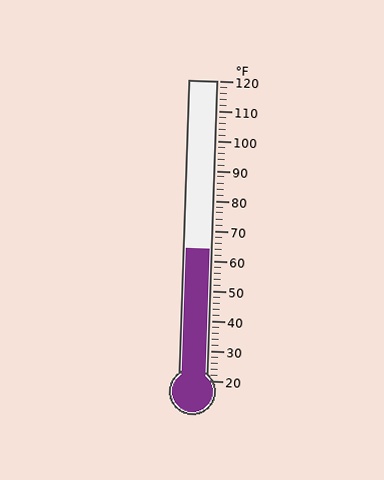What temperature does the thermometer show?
The thermometer shows approximately 64°F.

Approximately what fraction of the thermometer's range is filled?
The thermometer is filled to approximately 45% of its range.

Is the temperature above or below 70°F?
The temperature is below 70°F.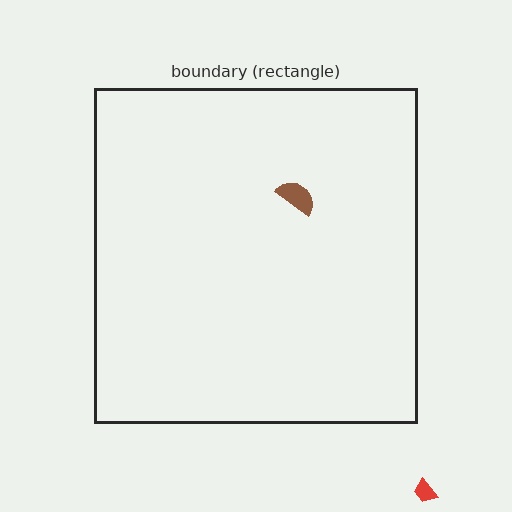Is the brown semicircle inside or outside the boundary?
Inside.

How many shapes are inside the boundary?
1 inside, 1 outside.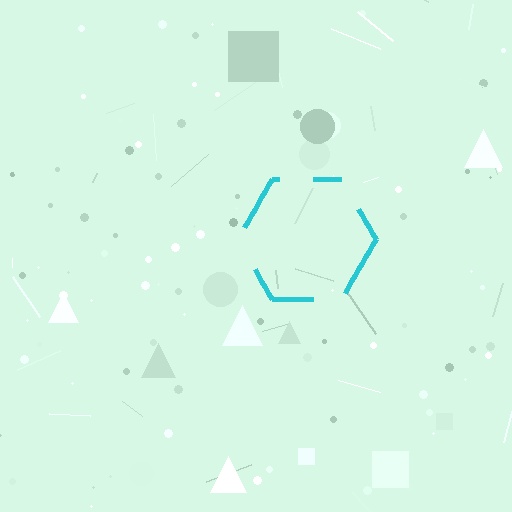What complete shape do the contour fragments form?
The contour fragments form a hexagon.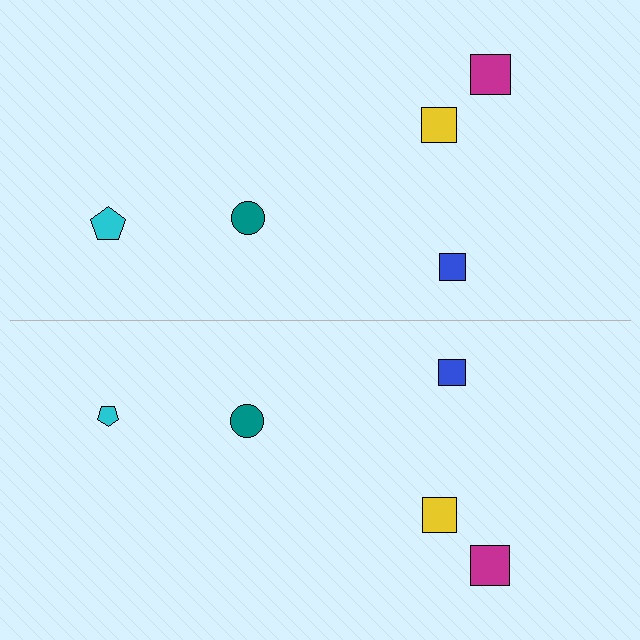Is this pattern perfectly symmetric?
No, the pattern is not perfectly symmetric. The cyan pentagon on the bottom side has a different size than its mirror counterpart.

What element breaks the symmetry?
The cyan pentagon on the bottom side has a different size than its mirror counterpart.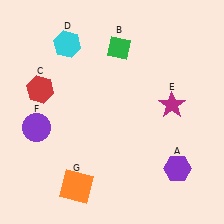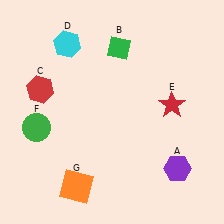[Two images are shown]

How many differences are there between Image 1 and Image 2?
There are 2 differences between the two images.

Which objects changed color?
E changed from magenta to red. F changed from purple to green.